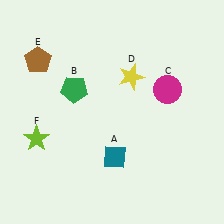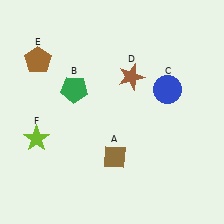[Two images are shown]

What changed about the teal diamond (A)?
In Image 1, A is teal. In Image 2, it changed to brown.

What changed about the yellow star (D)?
In Image 1, D is yellow. In Image 2, it changed to brown.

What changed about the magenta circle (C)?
In Image 1, C is magenta. In Image 2, it changed to blue.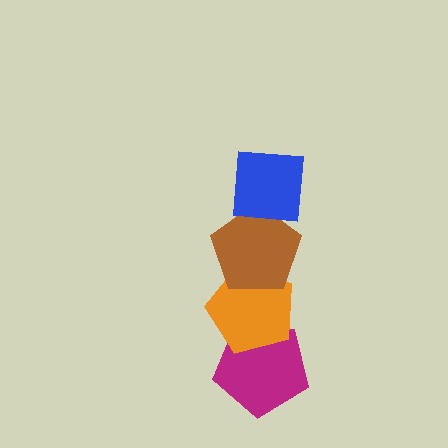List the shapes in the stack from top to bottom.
From top to bottom: the blue square, the brown pentagon, the orange pentagon, the magenta pentagon.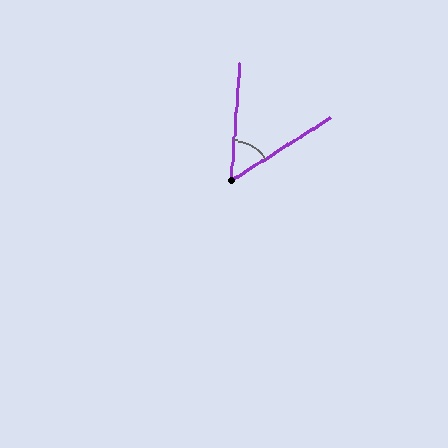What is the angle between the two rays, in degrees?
Approximately 53 degrees.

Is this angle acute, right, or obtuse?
It is acute.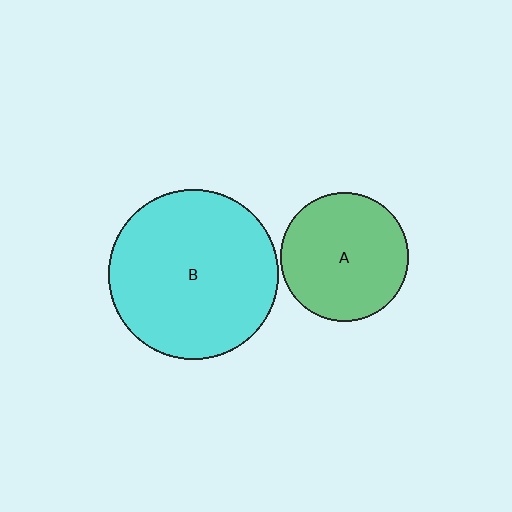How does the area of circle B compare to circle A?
Approximately 1.8 times.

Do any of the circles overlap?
No, none of the circles overlap.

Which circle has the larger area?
Circle B (cyan).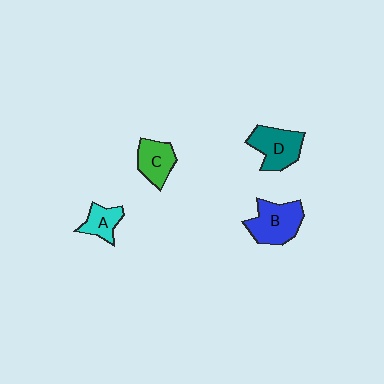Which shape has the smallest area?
Shape A (cyan).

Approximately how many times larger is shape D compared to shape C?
Approximately 1.3 times.